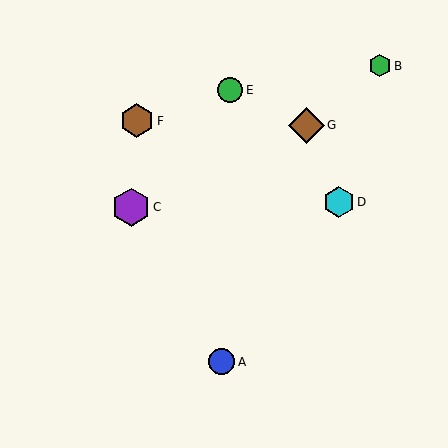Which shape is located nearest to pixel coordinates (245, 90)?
The green circle (labeled E) at (230, 90) is nearest to that location.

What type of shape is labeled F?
Shape F is a brown hexagon.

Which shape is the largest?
The purple hexagon (labeled C) is the largest.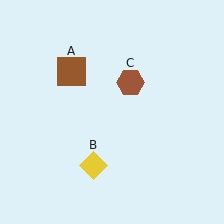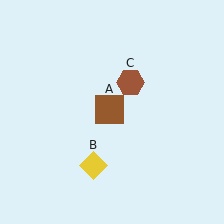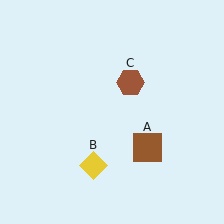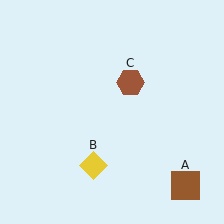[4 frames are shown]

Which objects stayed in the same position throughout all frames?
Yellow diamond (object B) and brown hexagon (object C) remained stationary.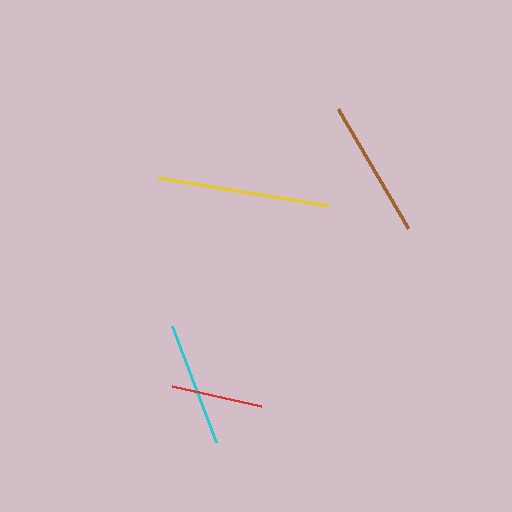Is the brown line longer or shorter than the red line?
The brown line is longer than the red line.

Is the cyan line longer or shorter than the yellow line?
The yellow line is longer than the cyan line.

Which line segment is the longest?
The yellow line is the longest at approximately 172 pixels.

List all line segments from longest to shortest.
From longest to shortest: yellow, brown, cyan, red.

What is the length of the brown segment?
The brown segment is approximately 138 pixels long.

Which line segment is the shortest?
The red line is the shortest at approximately 91 pixels.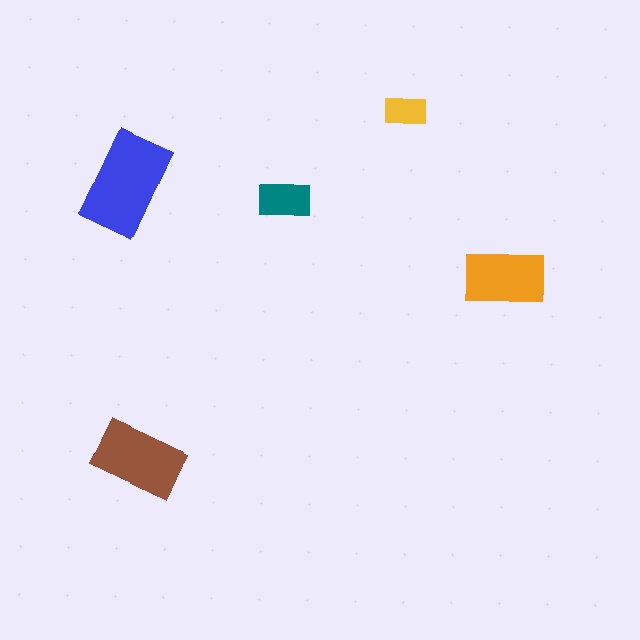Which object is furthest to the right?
The orange rectangle is rightmost.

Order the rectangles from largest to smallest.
the blue one, the brown one, the orange one, the teal one, the yellow one.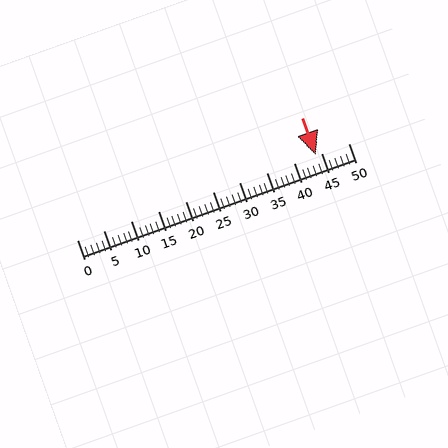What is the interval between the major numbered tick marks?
The major tick marks are spaced 5 units apart.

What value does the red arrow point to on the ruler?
The red arrow points to approximately 44.